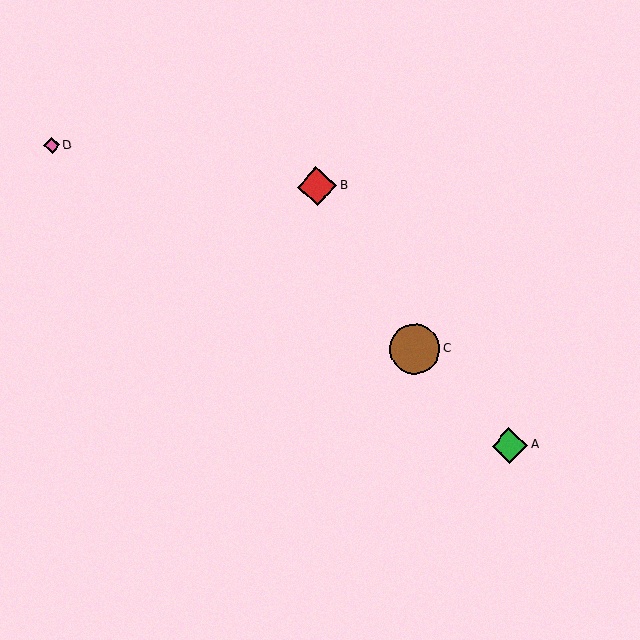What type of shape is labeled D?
Shape D is a pink diamond.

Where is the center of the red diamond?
The center of the red diamond is at (317, 186).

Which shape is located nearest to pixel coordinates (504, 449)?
The green diamond (labeled A) at (510, 446) is nearest to that location.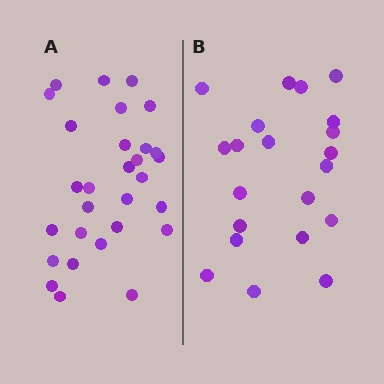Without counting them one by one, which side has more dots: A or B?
Region A (the left region) has more dots.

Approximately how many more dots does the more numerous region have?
Region A has roughly 8 or so more dots than region B.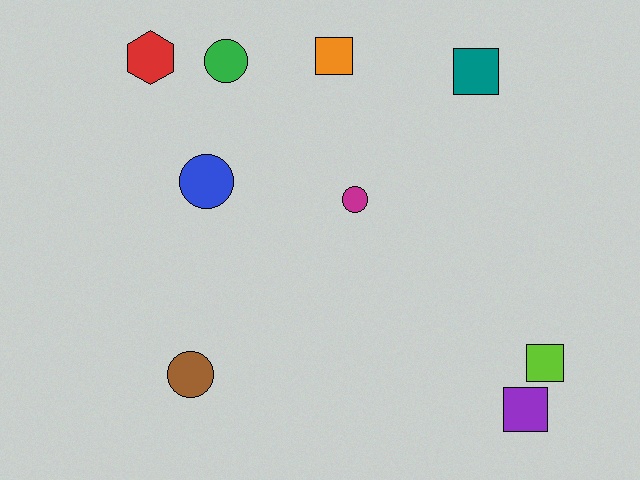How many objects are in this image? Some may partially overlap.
There are 9 objects.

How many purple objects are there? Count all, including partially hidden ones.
There is 1 purple object.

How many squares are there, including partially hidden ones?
There are 4 squares.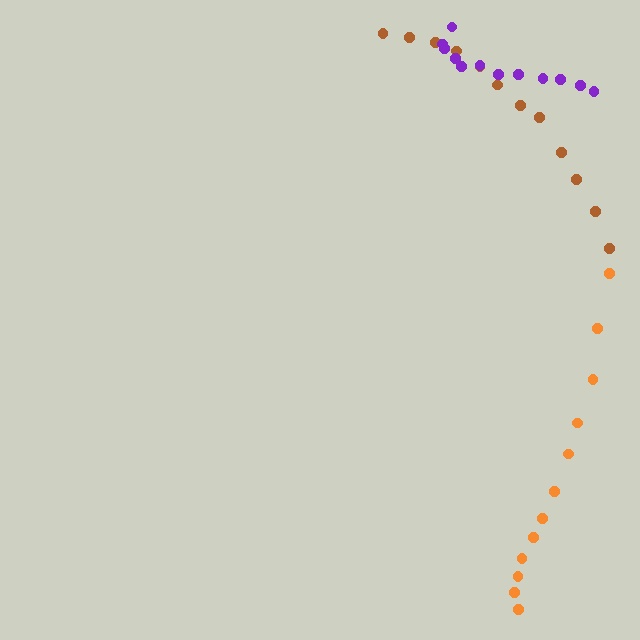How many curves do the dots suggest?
There are 3 distinct paths.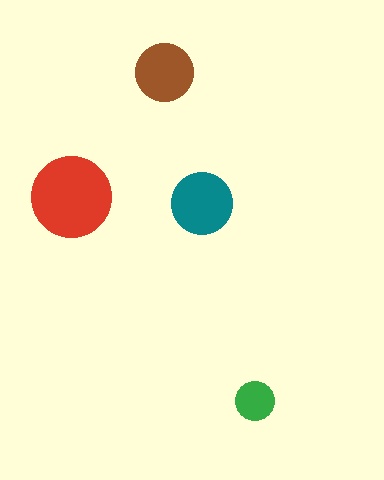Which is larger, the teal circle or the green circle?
The teal one.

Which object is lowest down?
The green circle is bottommost.